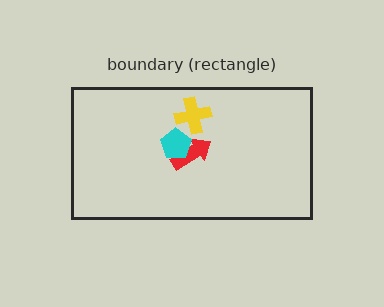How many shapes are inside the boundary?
3 inside, 0 outside.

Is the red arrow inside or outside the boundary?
Inside.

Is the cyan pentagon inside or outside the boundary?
Inside.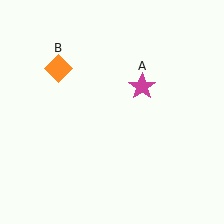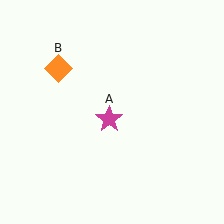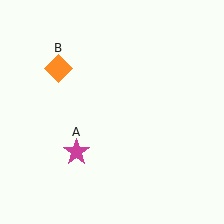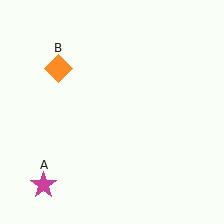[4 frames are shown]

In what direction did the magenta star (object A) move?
The magenta star (object A) moved down and to the left.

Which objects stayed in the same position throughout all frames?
Orange diamond (object B) remained stationary.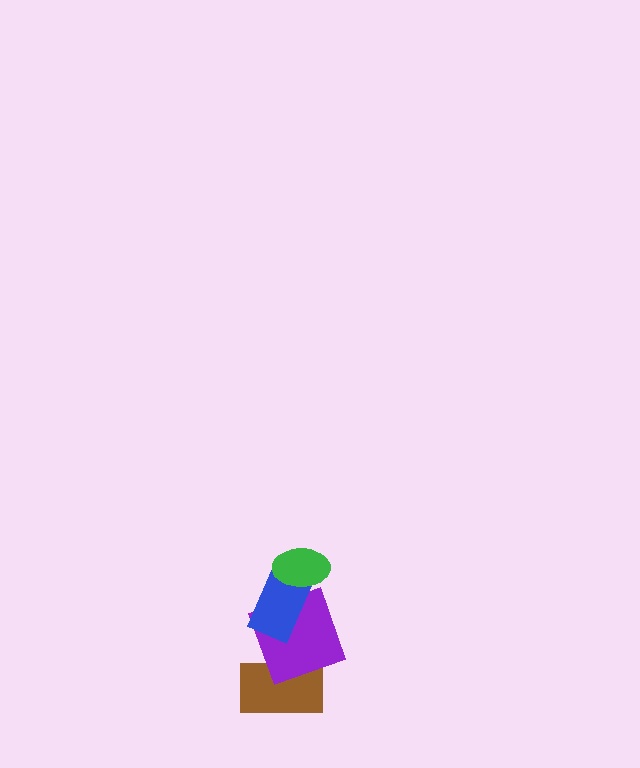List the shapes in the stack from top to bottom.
From top to bottom: the green ellipse, the blue rectangle, the purple square, the brown rectangle.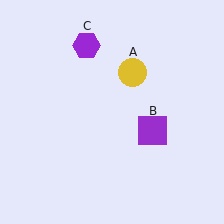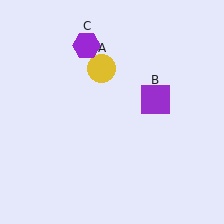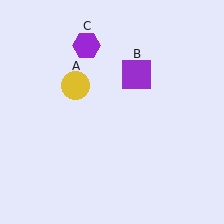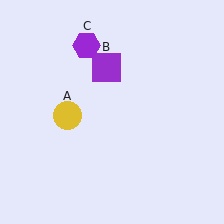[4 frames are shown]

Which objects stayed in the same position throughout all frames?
Purple hexagon (object C) remained stationary.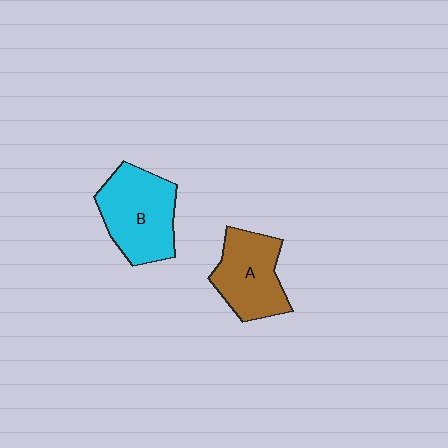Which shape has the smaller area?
Shape A (brown).